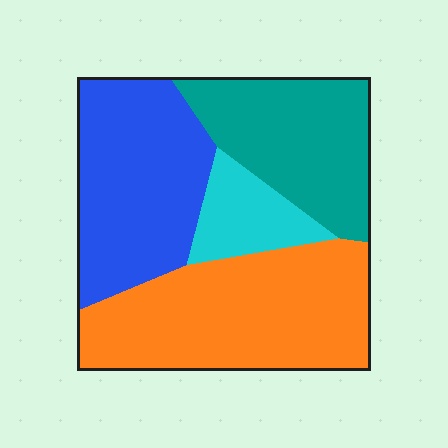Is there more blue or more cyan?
Blue.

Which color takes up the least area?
Cyan, at roughly 10%.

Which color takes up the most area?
Orange, at roughly 35%.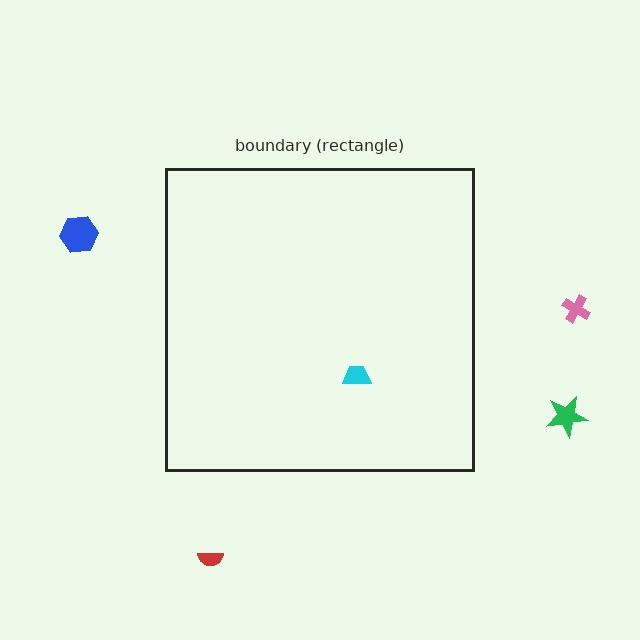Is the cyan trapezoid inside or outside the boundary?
Inside.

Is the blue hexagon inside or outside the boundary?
Outside.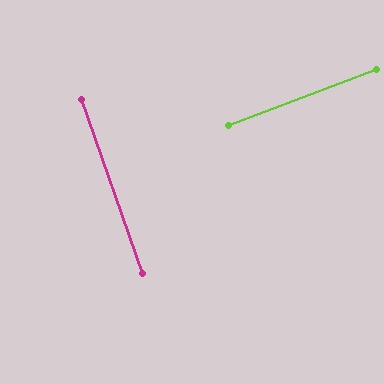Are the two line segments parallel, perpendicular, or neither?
Perpendicular — they meet at approximately 88°.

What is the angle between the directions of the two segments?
Approximately 88 degrees.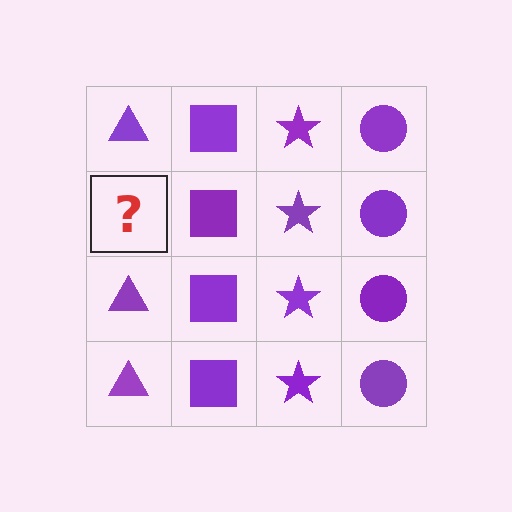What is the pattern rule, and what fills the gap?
The rule is that each column has a consistent shape. The gap should be filled with a purple triangle.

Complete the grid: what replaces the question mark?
The question mark should be replaced with a purple triangle.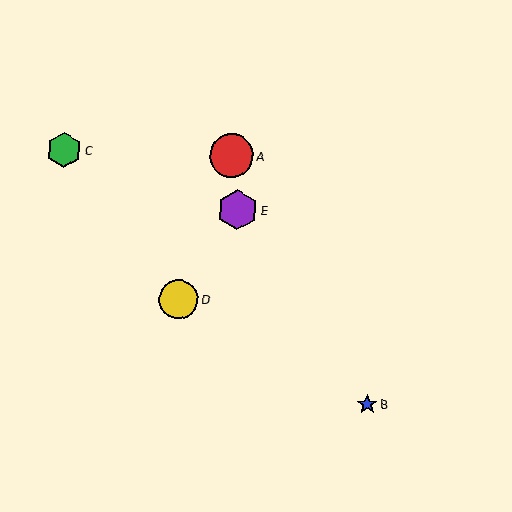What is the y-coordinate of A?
Object A is at y≈156.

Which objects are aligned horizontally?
Objects A, C are aligned horizontally.